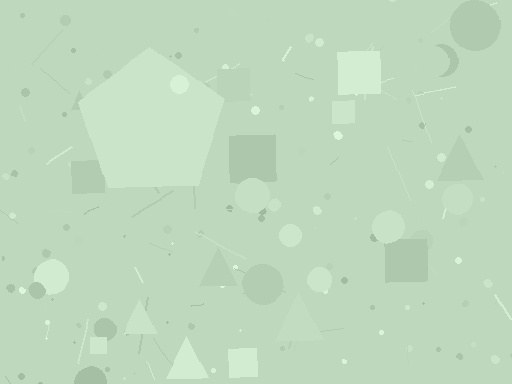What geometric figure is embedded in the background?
A pentagon is embedded in the background.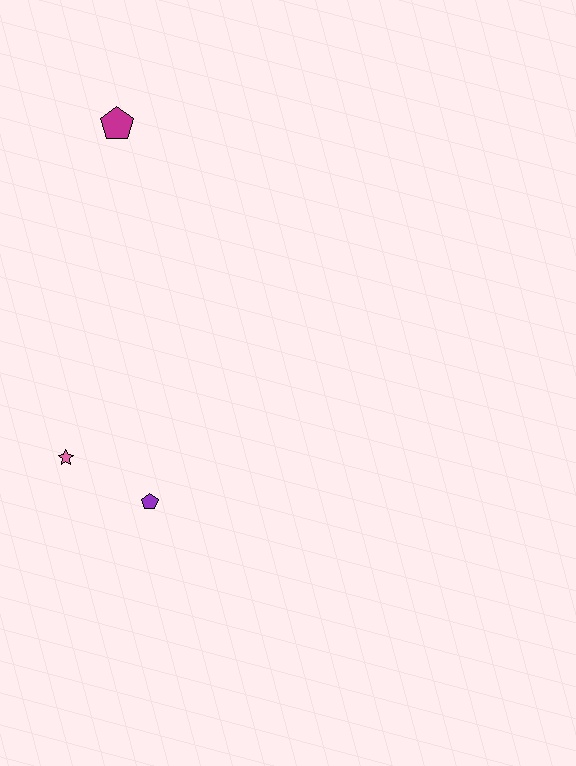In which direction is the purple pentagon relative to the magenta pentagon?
The purple pentagon is below the magenta pentagon.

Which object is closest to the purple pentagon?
The pink star is closest to the purple pentagon.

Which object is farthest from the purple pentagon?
The magenta pentagon is farthest from the purple pentagon.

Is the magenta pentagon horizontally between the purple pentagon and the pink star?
Yes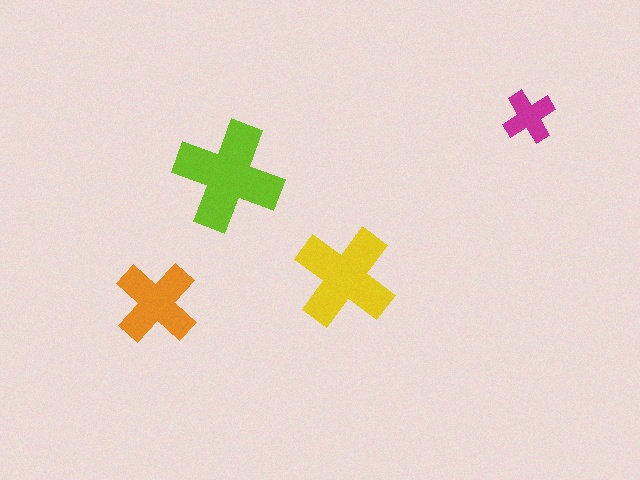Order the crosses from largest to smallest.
the lime one, the yellow one, the orange one, the magenta one.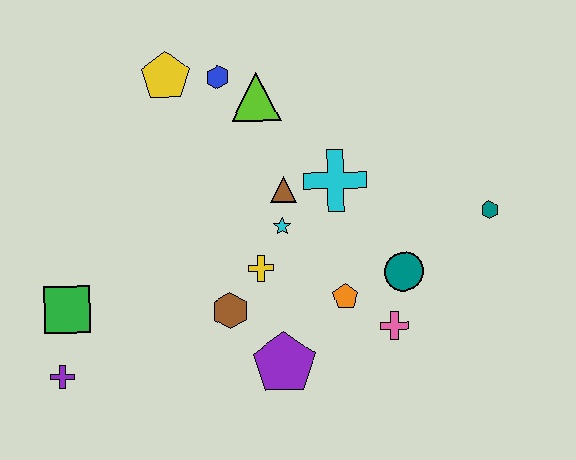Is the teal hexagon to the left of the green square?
No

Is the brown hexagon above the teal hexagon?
No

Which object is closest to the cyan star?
The brown triangle is closest to the cyan star.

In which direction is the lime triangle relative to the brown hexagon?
The lime triangle is above the brown hexagon.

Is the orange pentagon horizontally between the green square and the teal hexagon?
Yes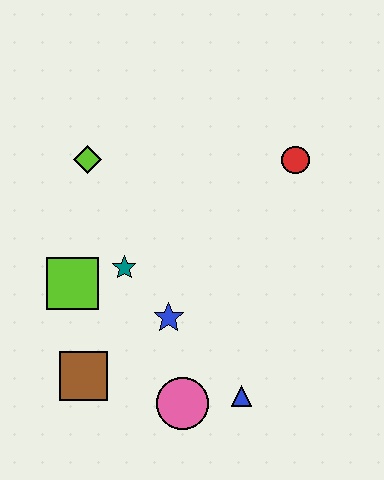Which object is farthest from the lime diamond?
The blue triangle is farthest from the lime diamond.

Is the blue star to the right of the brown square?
Yes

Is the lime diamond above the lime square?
Yes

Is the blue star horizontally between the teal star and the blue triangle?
Yes